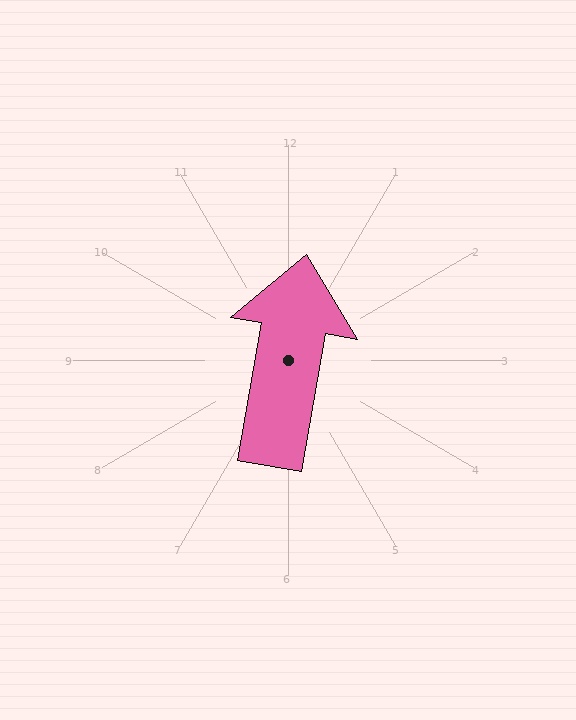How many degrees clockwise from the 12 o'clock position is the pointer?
Approximately 10 degrees.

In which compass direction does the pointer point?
North.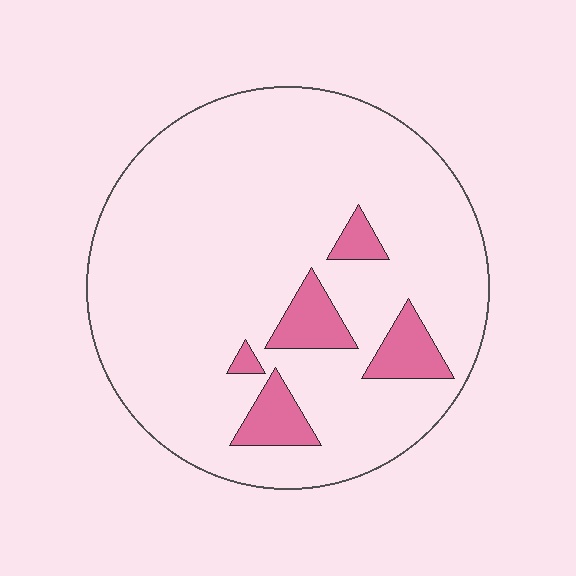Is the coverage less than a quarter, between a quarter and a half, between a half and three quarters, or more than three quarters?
Less than a quarter.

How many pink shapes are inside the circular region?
5.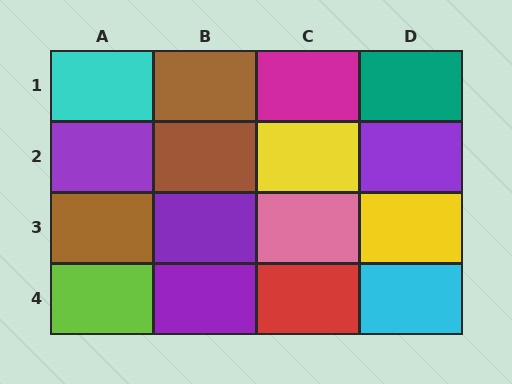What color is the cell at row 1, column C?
Magenta.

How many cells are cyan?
2 cells are cyan.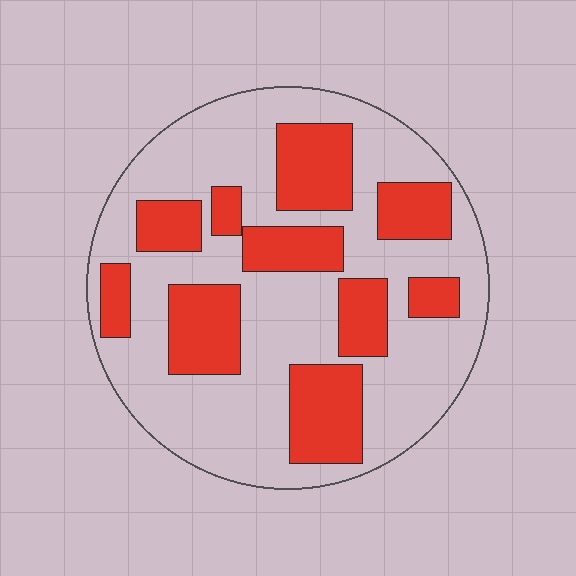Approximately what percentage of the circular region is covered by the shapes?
Approximately 35%.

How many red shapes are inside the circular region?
10.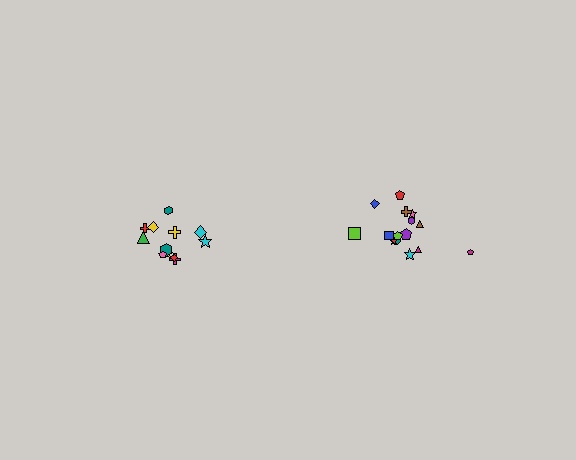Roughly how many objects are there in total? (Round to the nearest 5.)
Roughly 25 objects in total.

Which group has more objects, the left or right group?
The right group.